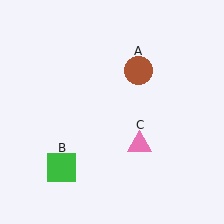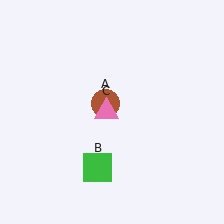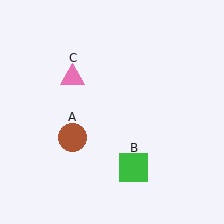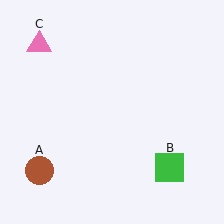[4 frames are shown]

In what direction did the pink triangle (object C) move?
The pink triangle (object C) moved up and to the left.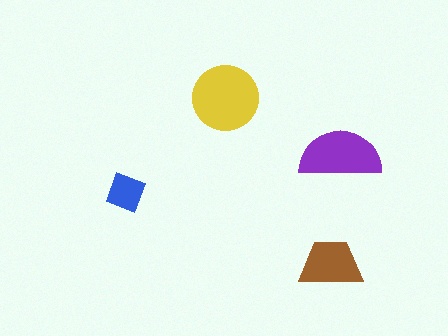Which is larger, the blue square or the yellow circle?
The yellow circle.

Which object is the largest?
The yellow circle.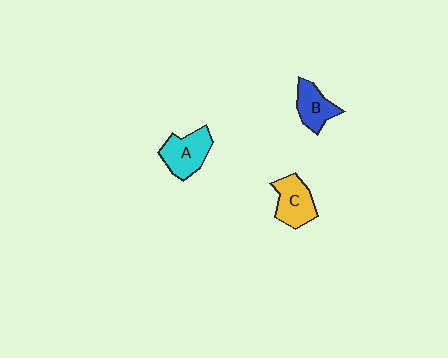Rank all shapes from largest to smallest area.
From largest to smallest: A (cyan), C (yellow), B (blue).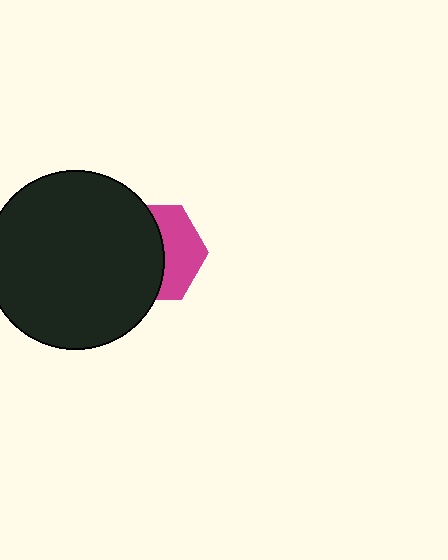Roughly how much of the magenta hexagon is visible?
A small part of it is visible (roughly 43%).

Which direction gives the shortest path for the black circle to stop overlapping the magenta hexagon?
Moving left gives the shortest separation.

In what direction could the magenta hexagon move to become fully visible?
The magenta hexagon could move right. That would shift it out from behind the black circle entirely.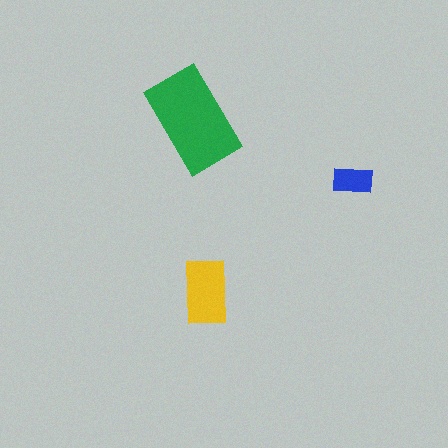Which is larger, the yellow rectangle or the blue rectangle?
The yellow one.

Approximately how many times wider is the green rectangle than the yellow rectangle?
About 1.5 times wider.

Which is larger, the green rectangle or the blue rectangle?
The green one.